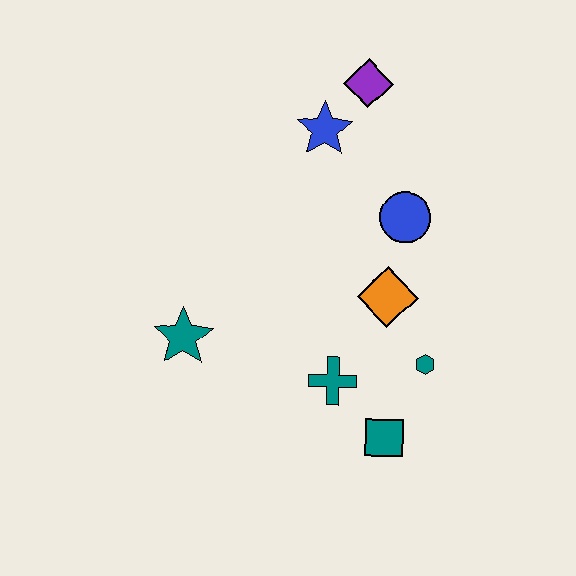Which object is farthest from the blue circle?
The teal star is farthest from the blue circle.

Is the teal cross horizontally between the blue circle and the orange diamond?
No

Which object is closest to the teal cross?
The teal square is closest to the teal cross.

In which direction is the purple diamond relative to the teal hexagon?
The purple diamond is above the teal hexagon.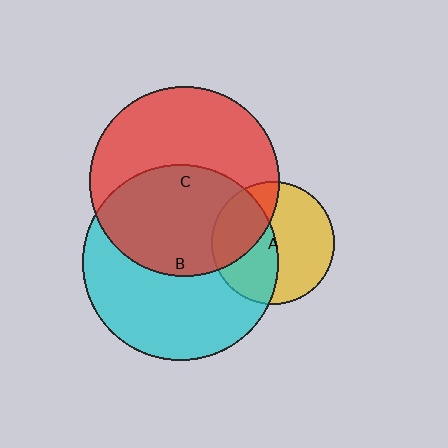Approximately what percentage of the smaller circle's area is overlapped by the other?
Approximately 30%.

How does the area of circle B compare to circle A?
Approximately 2.6 times.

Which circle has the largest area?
Circle B (cyan).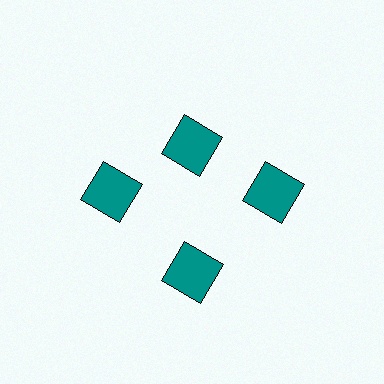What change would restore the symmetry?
The symmetry would be restored by moving it outward, back onto the ring so that all 4 squares sit at equal angles and equal distance from the center.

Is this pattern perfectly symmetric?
No. The 4 teal squares are arranged in a ring, but one element near the 12 o'clock position is pulled inward toward the center, breaking the 4-fold rotational symmetry.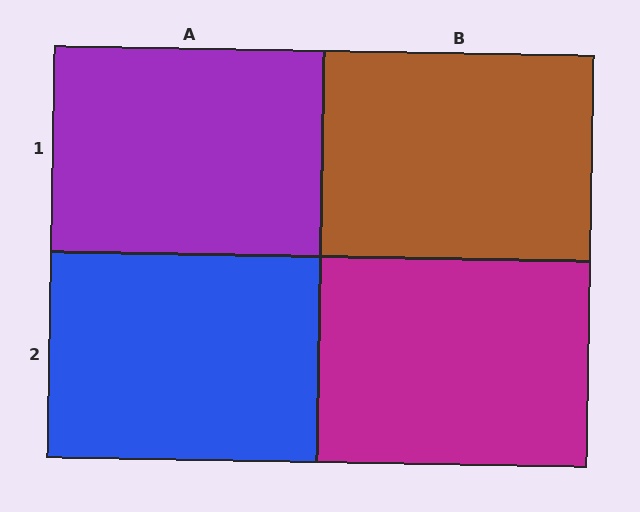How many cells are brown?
1 cell is brown.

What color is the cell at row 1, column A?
Purple.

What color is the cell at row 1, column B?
Brown.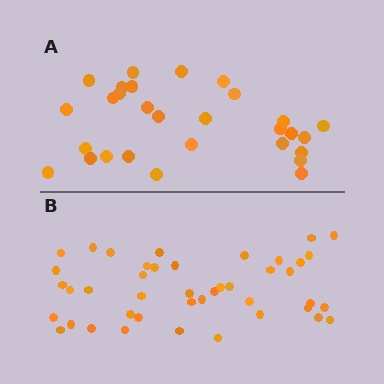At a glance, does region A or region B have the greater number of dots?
Region B (the bottom region) has more dots.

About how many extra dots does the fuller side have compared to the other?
Region B has approximately 15 more dots than region A.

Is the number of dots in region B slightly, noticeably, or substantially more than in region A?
Region B has substantially more. The ratio is roughly 1.5 to 1.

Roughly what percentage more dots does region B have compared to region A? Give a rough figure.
About 50% more.